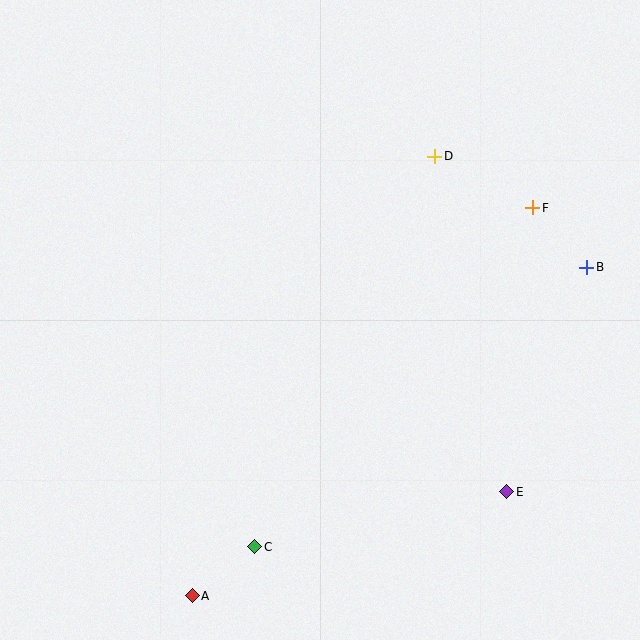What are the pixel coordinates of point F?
Point F is at (533, 208).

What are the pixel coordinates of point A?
Point A is at (192, 596).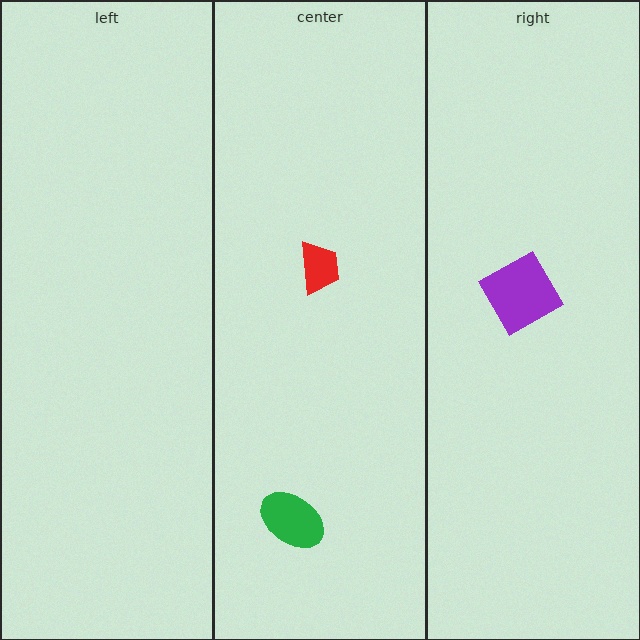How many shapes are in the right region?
1.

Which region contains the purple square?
The right region.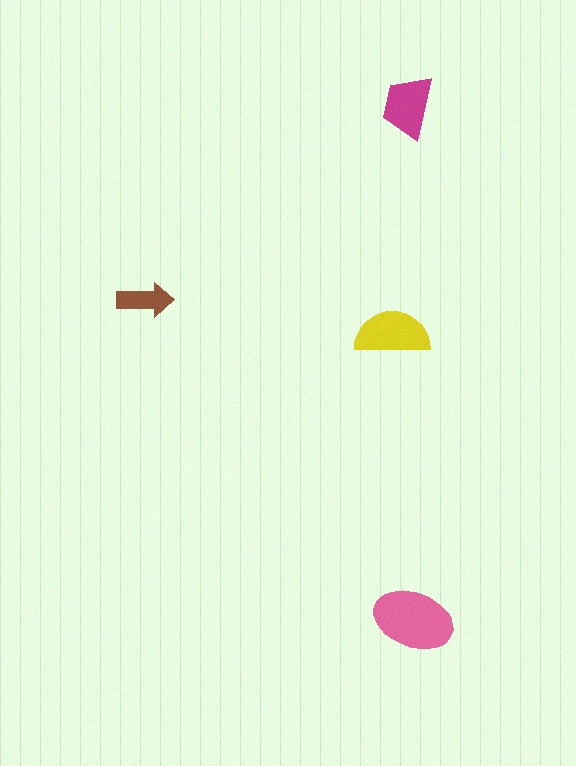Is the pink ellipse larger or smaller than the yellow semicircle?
Larger.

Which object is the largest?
The pink ellipse.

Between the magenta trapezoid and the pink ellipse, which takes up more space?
The pink ellipse.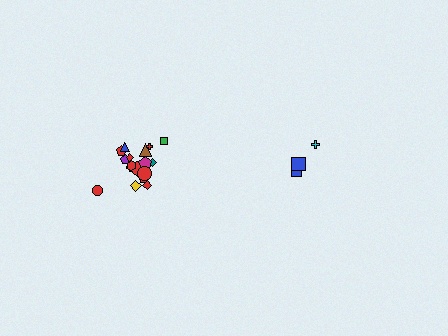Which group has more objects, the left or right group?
The left group.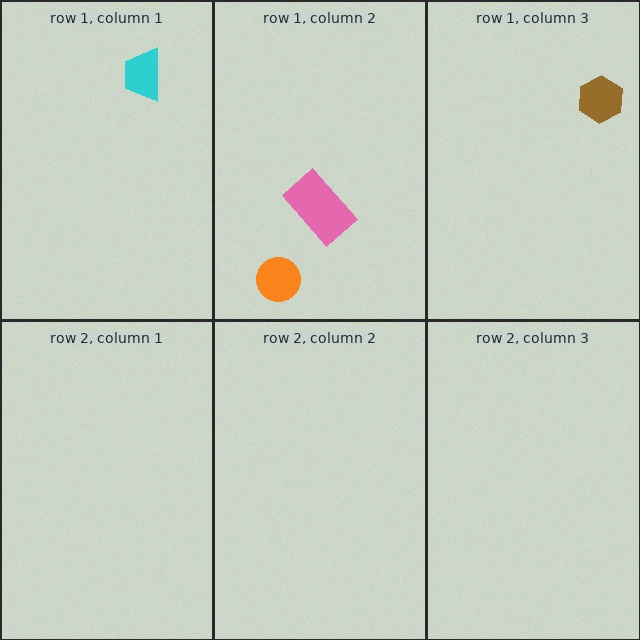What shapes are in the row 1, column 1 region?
The cyan trapezoid.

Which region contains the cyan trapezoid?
The row 1, column 1 region.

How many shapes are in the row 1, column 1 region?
1.